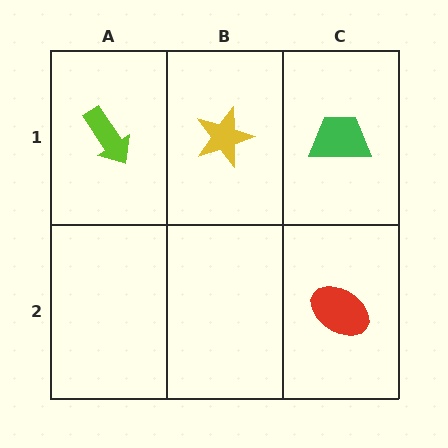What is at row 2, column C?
A red ellipse.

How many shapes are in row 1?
3 shapes.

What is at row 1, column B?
A yellow star.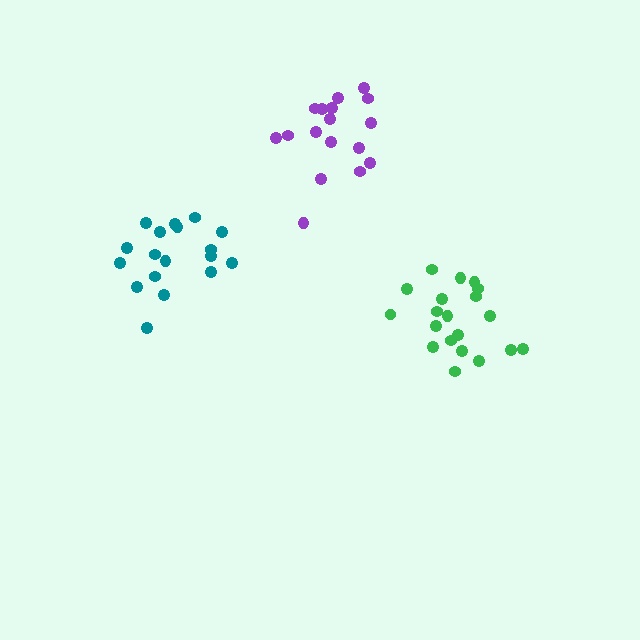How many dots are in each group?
Group 1: 19 dots, Group 2: 17 dots, Group 3: 20 dots (56 total).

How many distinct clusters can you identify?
There are 3 distinct clusters.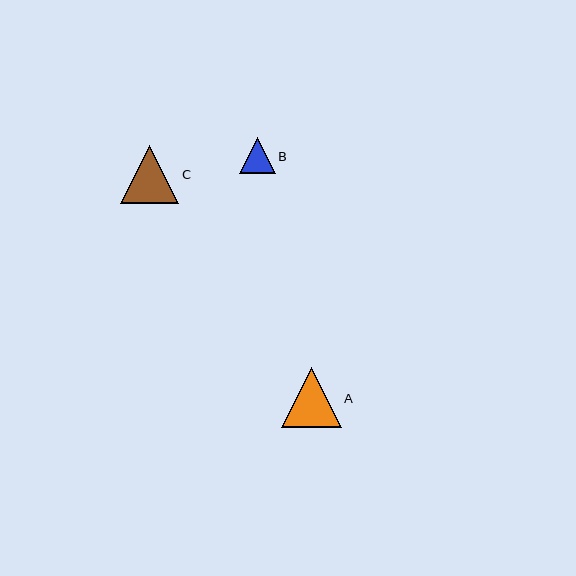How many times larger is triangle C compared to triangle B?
Triangle C is approximately 1.6 times the size of triangle B.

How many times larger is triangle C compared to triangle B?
Triangle C is approximately 1.6 times the size of triangle B.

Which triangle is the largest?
Triangle A is the largest with a size of approximately 60 pixels.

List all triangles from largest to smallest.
From largest to smallest: A, C, B.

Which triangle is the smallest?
Triangle B is the smallest with a size of approximately 36 pixels.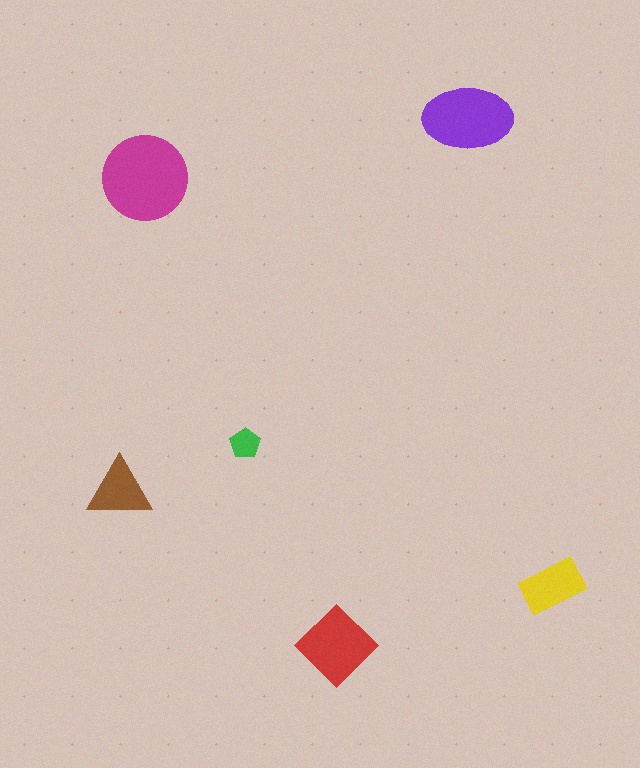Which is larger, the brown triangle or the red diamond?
The red diamond.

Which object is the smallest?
The green pentagon.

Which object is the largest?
The magenta circle.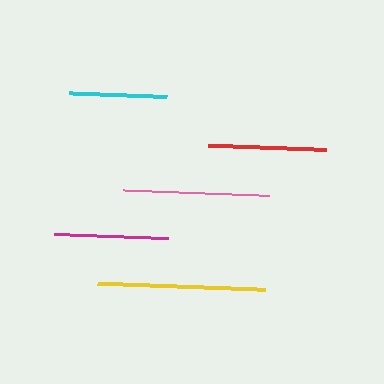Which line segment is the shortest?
The cyan line is the shortest at approximately 99 pixels.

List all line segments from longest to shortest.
From longest to shortest: yellow, pink, red, magenta, cyan.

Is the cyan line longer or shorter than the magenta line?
The magenta line is longer than the cyan line.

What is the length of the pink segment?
The pink segment is approximately 147 pixels long.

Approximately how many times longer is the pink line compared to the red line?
The pink line is approximately 1.2 times the length of the red line.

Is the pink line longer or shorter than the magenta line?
The pink line is longer than the magenta line.